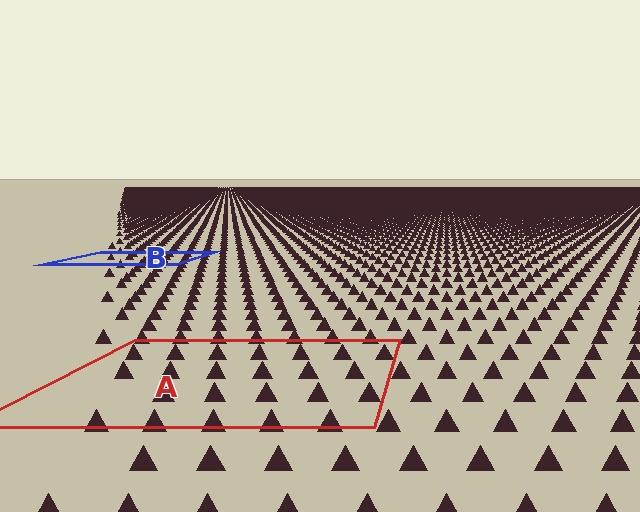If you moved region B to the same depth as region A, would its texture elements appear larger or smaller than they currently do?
They would appear larger. At a closer depth, the same texture elements are projected at a bigger on-screen size.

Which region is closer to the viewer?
Region A is closer. The texture elements there are larger and more spread out.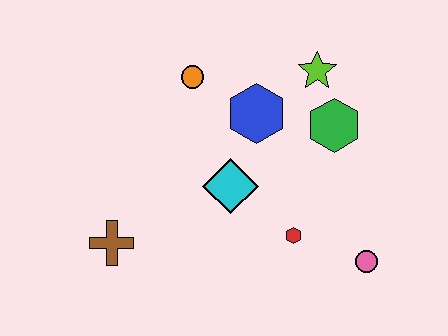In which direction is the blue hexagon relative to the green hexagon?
The blue hexagon is to the left of the green hexagon.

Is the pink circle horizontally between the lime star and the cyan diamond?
No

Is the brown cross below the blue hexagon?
Yes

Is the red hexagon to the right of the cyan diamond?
Yes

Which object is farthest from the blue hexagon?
The brown cross is farthest from the blue hexagon.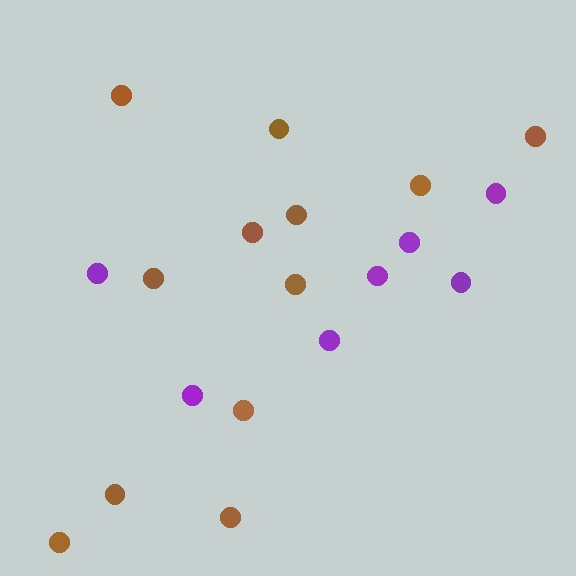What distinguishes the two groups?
There are 2 groups: one group of brown circles (12) and one group of purple circles (7).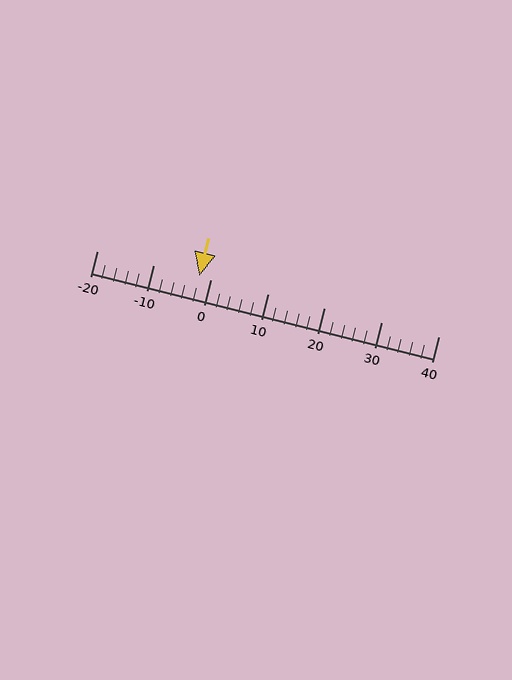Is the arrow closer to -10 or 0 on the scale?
The arrow is closer to 0.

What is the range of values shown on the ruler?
The ruler shows values from -20 to 40.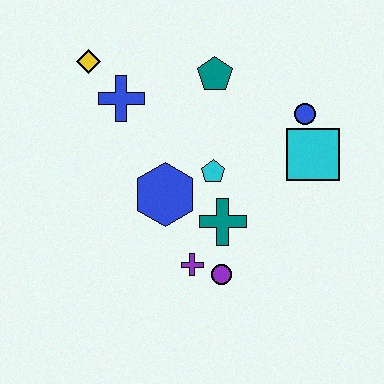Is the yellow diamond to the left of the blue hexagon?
Yes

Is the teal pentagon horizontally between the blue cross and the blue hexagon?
No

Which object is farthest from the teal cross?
The yellow diamond is farthest from the teal cross.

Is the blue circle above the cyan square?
Yes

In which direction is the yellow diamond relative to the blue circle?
The yellow diamond is to the left of the blue circle.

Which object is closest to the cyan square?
The blue circle is closest to the cyan square.